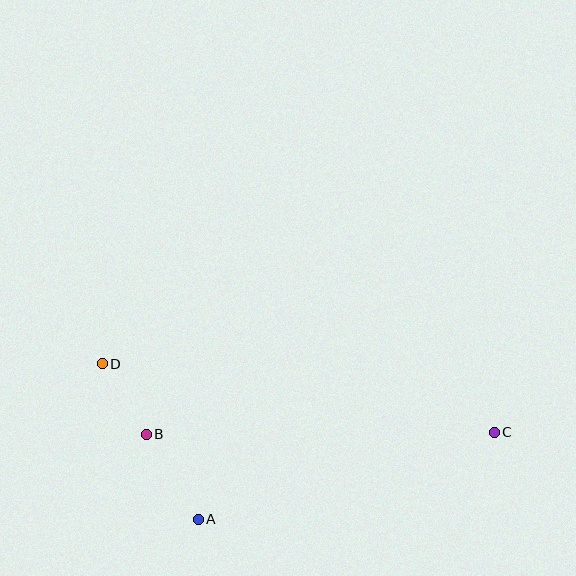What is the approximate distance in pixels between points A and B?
The distance between A and B is approximately 100 pixels.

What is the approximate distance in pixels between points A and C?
The distance between A and C is approximately 309 pixels.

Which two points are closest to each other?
Points B and D are closest to each other.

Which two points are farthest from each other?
Points C and D are farthest from each other.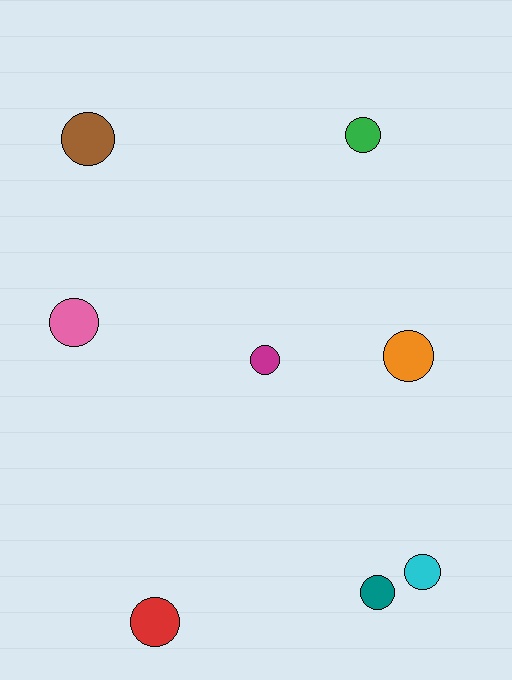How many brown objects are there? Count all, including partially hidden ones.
There is 1 brown object.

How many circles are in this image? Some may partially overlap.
There are 8 circles.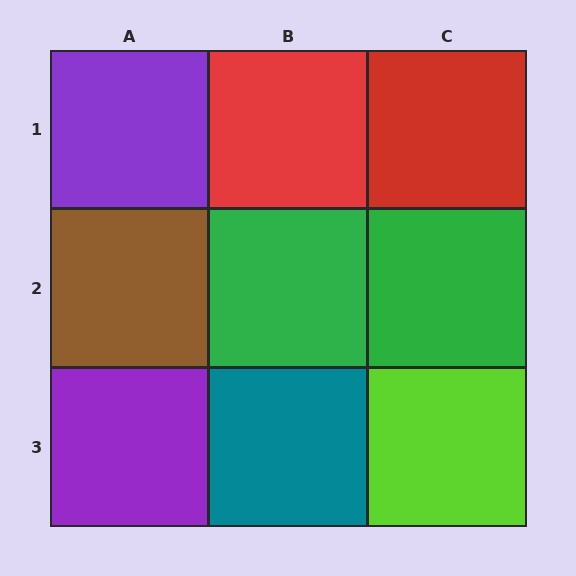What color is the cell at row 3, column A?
Purple.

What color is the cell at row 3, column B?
Teal.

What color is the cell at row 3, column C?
Lime.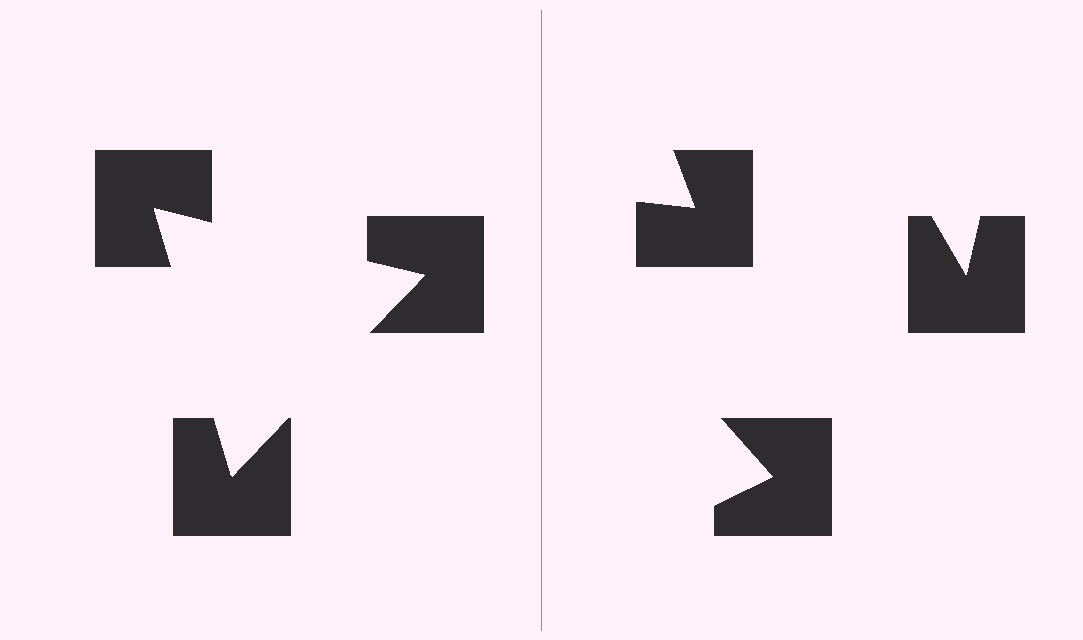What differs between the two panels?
The notched squares are positioned identically on both sides; only the wedge orientations differ. On the left they align to a triangle; on the right they are misaligned.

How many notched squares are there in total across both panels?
6 — 3 on each side.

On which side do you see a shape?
An illusory triangle appears on the left side. On the right side the wedge cuts are rotated, so no coherent shape forms.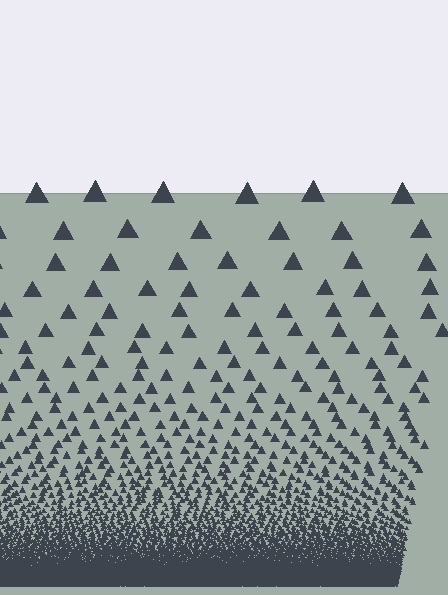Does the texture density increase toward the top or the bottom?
Density increases toward the bottom.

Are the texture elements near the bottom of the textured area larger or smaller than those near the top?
Smaller. The gradient is inverted — elements near the bottom are smaller and denser.